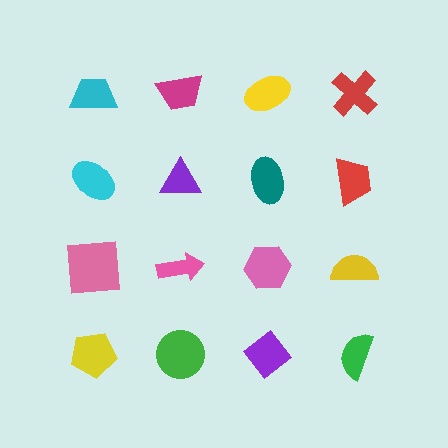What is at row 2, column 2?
A purple triangle.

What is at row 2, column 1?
A cyan ellipse.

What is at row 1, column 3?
A yellow ellipse.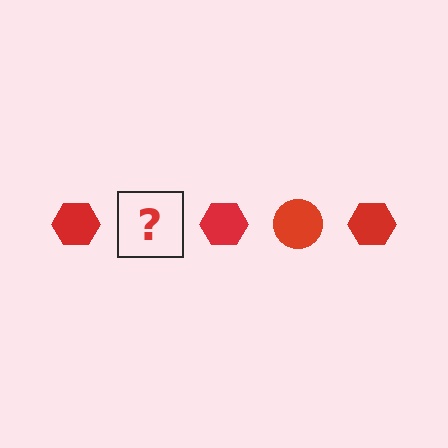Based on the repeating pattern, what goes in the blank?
The blank should be a red circle.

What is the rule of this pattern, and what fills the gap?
The rule is that the pattern cycles through hexagon, circle shapes in red. The gap should be filled with a red circle.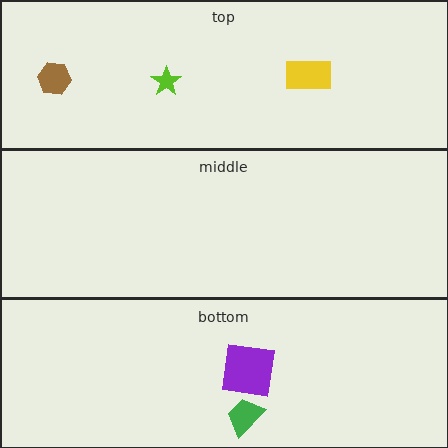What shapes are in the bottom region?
The purple square, the green trapezoid.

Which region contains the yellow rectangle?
The top region.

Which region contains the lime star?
The top region.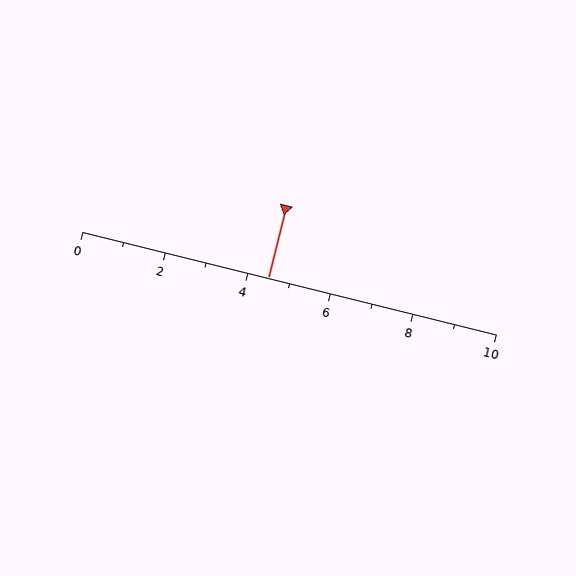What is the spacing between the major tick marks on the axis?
The major ticks are spaced 2 apart.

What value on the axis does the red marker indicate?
The marker indicates approximately 4.5.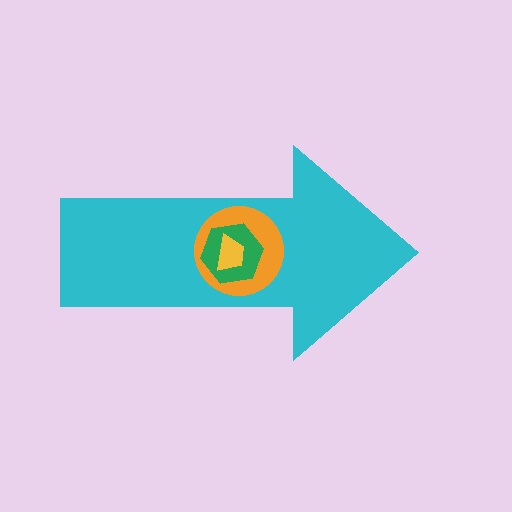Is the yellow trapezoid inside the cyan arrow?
Yes.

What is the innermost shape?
The yellow trapezoid.